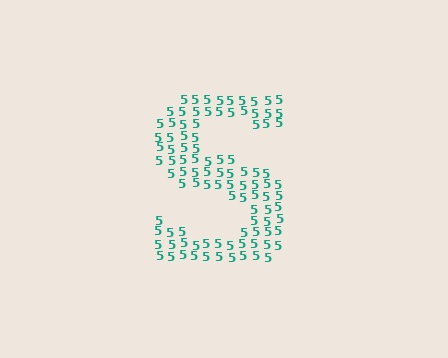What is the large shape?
The large shape is the letter S.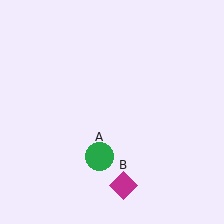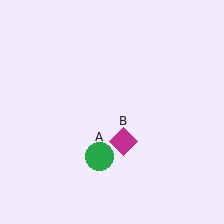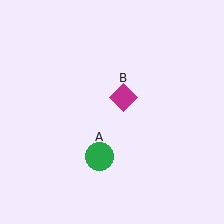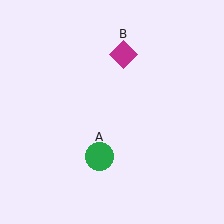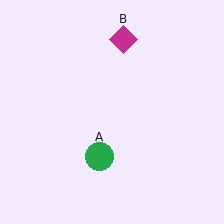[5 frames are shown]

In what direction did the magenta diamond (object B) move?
The magenta diamond (object B) moved up.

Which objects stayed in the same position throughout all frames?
Green circle (object A) remained stationary.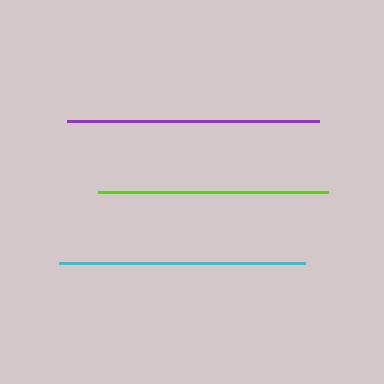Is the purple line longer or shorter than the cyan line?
The purple line is longer than the cyan line.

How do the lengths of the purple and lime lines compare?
The purple and lime lines are approximately the same length.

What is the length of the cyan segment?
The cyan segment is approximately 246 pixels long.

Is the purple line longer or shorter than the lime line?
The purple line is longer than the lime line.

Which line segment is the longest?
The purple line is the longest at approximately 252 pixels.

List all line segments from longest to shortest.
From longest to shortest: purple, cyan, lime.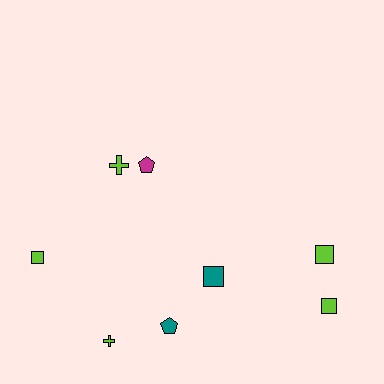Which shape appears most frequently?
Square, with 4 objects.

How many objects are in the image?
There are 8 objects.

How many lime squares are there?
There are 3 lime squares.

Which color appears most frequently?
Lime, with 5 objects.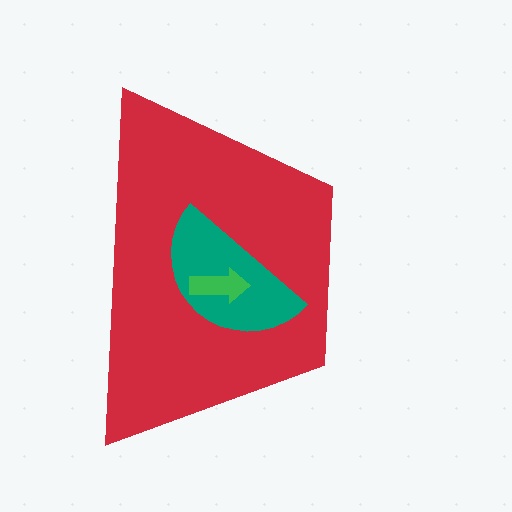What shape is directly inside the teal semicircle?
The green arrow.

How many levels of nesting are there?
3.